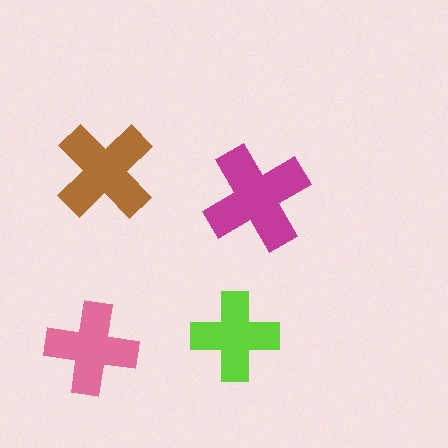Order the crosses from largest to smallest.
the magenta one, the brown one, the pink one, the lime one.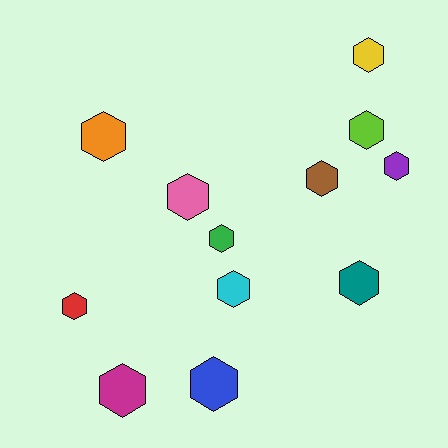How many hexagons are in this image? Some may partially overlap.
There are 12 hexagons.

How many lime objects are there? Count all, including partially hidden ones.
There is 1 lime object.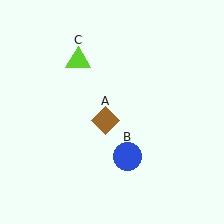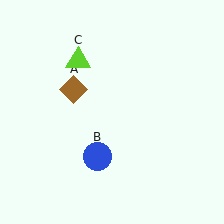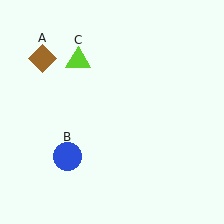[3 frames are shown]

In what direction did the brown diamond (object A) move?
The brown diamond (object A) moved up and to the left.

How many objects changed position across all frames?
2 objects changed position: brown diamond (object A), blue circle (object B).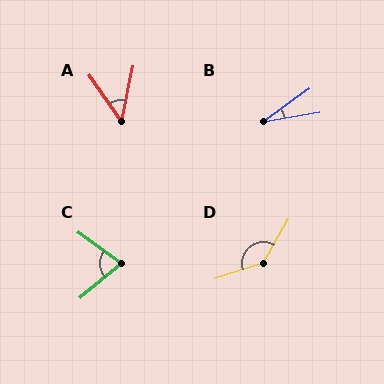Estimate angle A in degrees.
Approximately 46 degrees.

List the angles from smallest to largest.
B (26°), A (46°), C (76°), D (137°).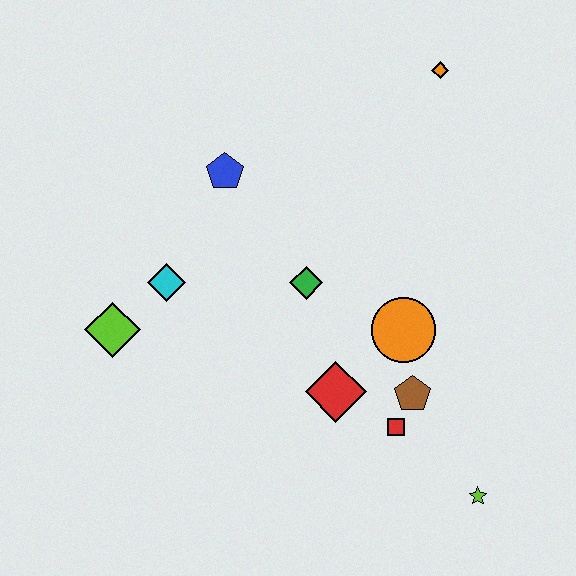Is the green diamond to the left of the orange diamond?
Yes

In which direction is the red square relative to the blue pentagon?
The red square is below the blue pentagon.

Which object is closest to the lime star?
The red square is closest to the lime star.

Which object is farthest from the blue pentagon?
The lime star is farthest from the blue pentagon.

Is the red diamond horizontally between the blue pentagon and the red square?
Yes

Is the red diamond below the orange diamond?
Yes